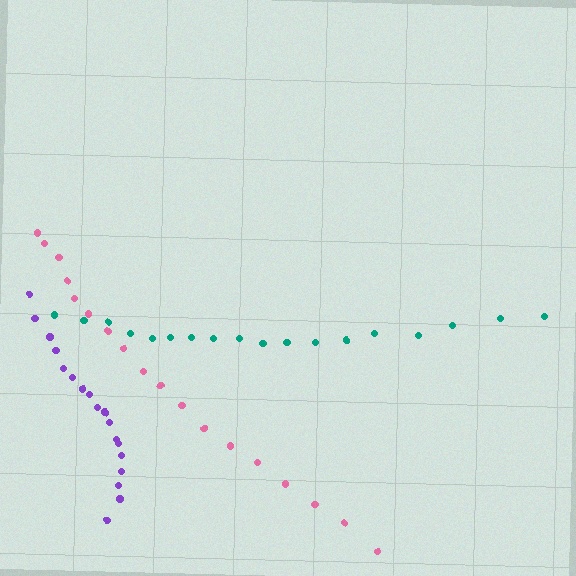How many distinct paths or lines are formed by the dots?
There are 3 distinct paths.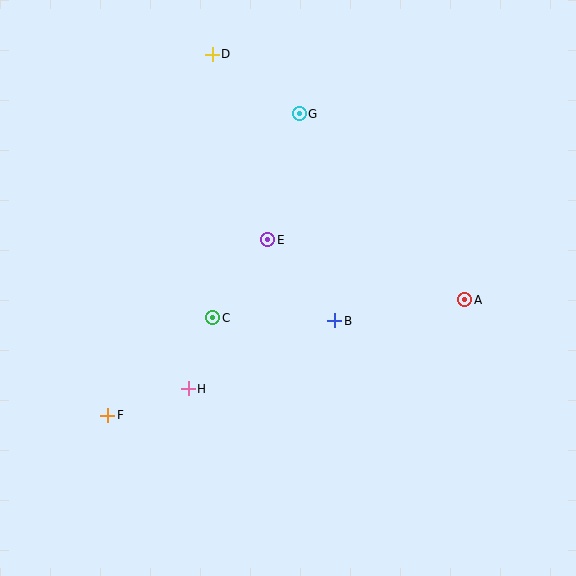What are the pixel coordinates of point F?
Point F is at (108, 415).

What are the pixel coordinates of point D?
Point D is at (212, 54).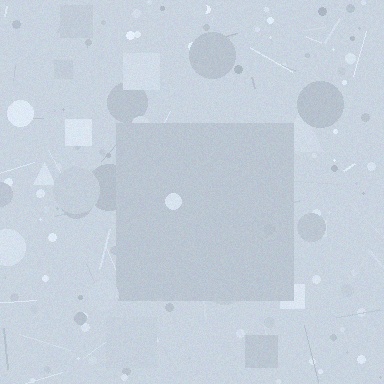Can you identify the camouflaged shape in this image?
The camouflaged shape is a square.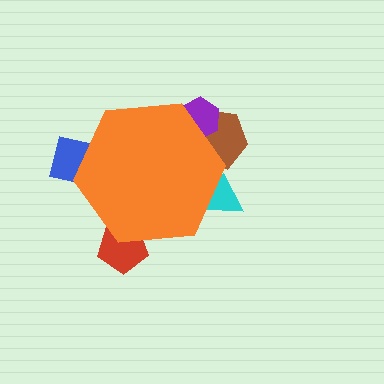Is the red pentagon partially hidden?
Yes, the red pentagon is partially hidden behind the orange hexagon.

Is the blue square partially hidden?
Yes, the blue square is partially hidden behind the orange hexagon.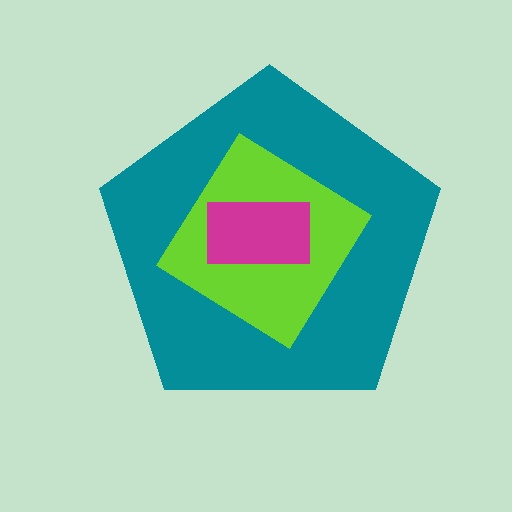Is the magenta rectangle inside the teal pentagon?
Yes.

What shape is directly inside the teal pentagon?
The lime diamond.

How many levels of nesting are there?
3.